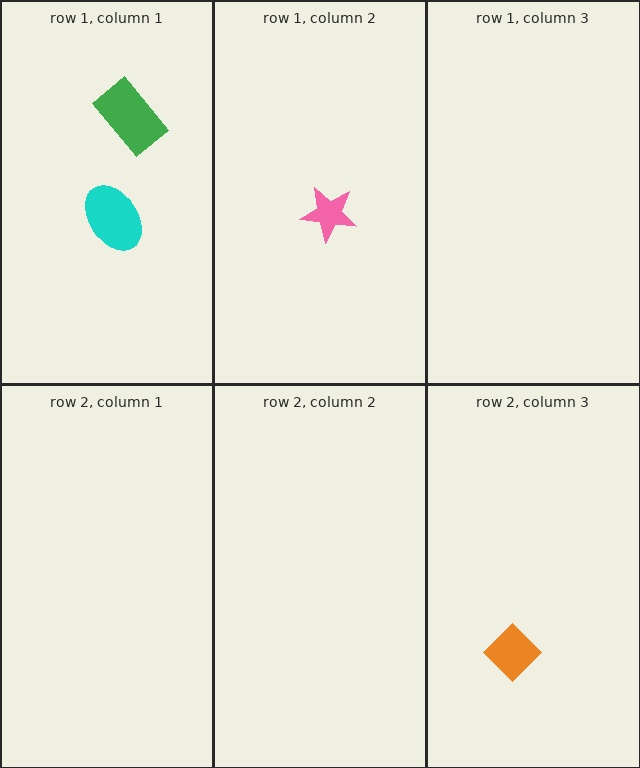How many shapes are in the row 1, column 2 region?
1.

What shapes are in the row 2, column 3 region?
The orange diamond.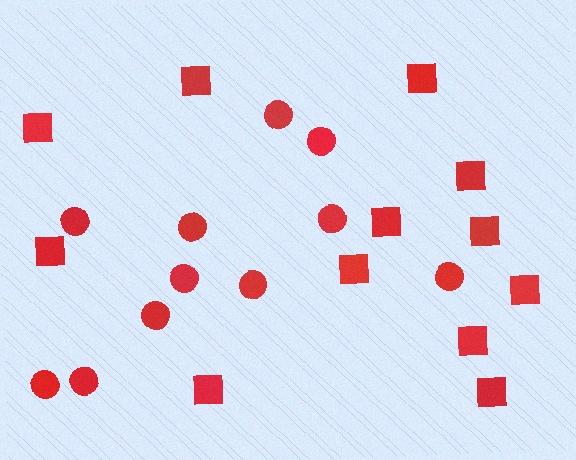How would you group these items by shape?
There are 2 groups: one group of circles (11) and one group of squares (12).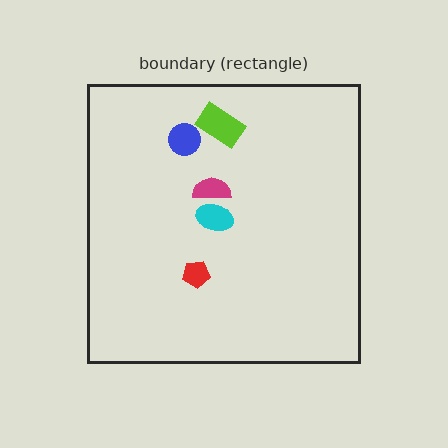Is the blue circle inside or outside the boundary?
Inside.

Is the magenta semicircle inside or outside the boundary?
Inside.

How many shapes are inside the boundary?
5 inside, 0 outside.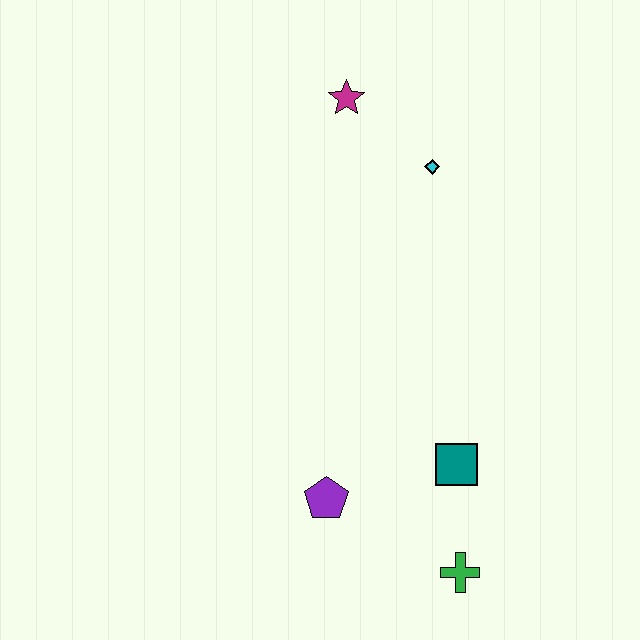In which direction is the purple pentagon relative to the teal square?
The purple pentagon is to the left of the teal square.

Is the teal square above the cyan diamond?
No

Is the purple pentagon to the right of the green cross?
No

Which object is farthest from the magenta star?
The green cross is farthest from the magenta star.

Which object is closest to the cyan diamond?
The magenta star is closest to the cyan diamond.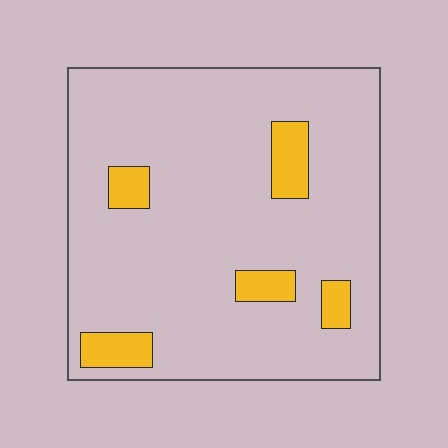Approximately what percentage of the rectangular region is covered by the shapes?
Approximately 10%.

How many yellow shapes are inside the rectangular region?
5.